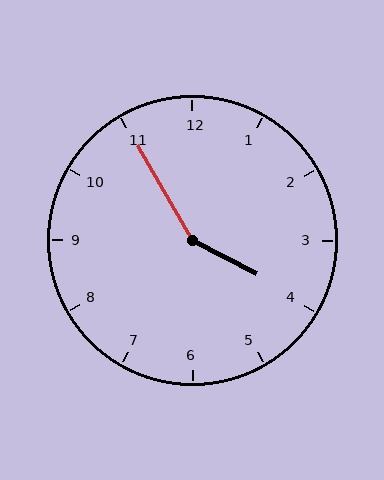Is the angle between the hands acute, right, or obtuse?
It is obtuse.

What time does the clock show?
3:55.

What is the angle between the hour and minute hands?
Approximately 148 degrees.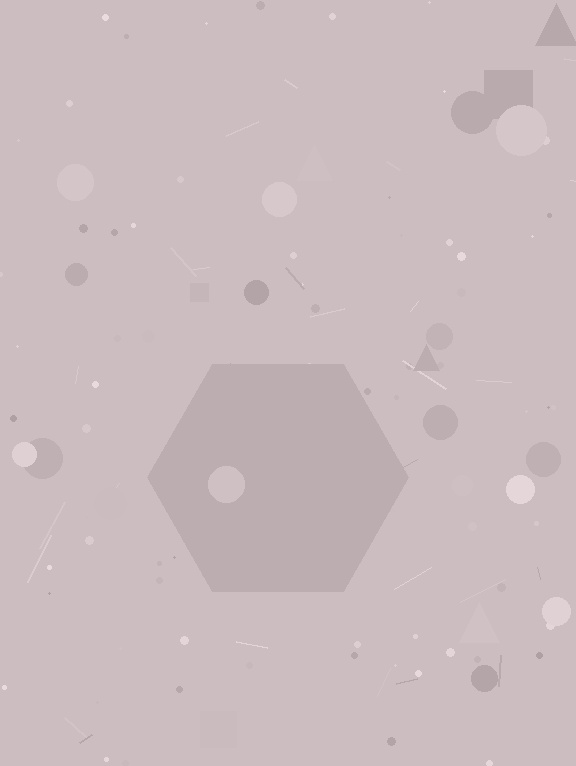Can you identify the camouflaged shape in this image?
The camouflaged shape is a hexagon.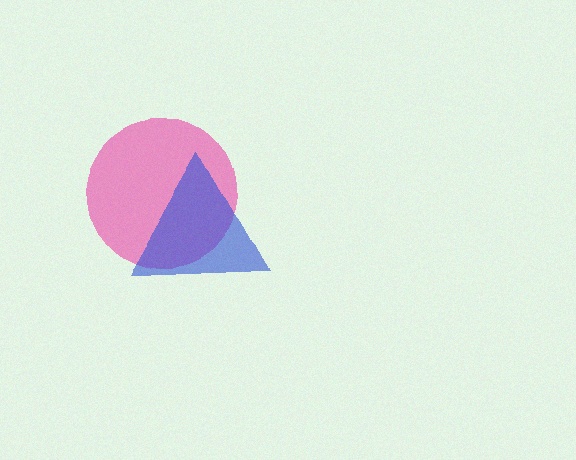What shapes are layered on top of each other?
The layered shapes are: a pink circle, a blue triangle.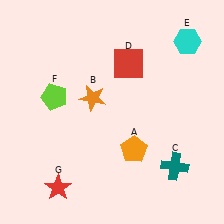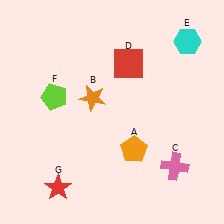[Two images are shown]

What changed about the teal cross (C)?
In Image 1, C is teal. In Image 2, it changed to pink.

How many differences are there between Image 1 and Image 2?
There is 1 difference between the two images.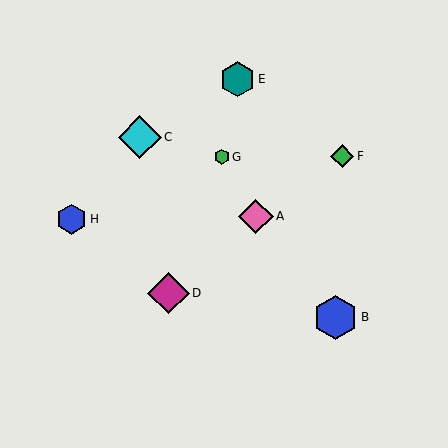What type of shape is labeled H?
Shape H is a blue hexagon.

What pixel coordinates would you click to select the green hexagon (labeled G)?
Click at (222, 157) to select the green hexagon G.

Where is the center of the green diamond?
The center of the green diamond is at (342, 156).